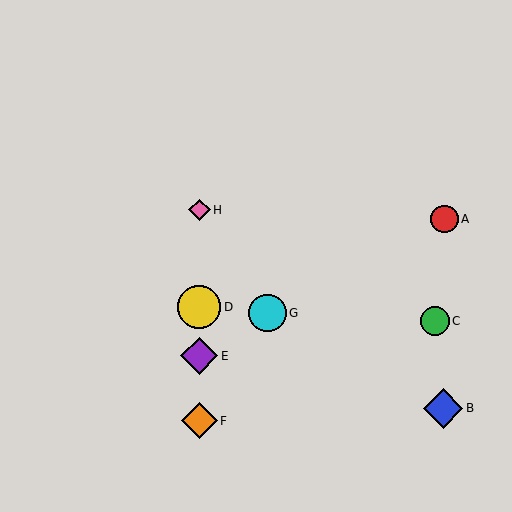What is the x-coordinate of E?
Object E is at x≈199.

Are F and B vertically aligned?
No, F is at x≈199 and B is at x≈443.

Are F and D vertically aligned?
Yes, both are at x≈199.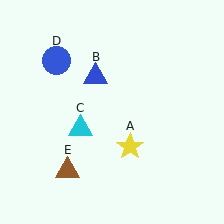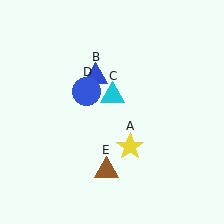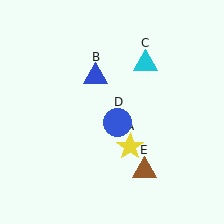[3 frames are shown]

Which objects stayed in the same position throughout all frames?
Yellow star (object A) and blue triangle (object B) remained stationary.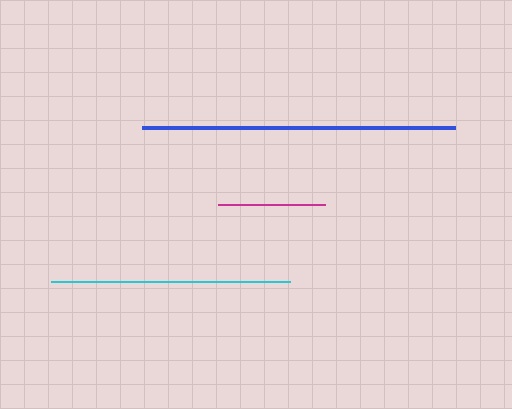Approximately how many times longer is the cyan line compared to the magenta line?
The cyan line is approximately 2.2 times the length of the magenta line.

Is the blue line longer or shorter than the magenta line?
The blue line is longer than the magenta line.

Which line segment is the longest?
The blue line is the longest at approximately 313 pixels.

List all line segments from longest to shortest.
From longest to shortest: blue, cyan, magenta.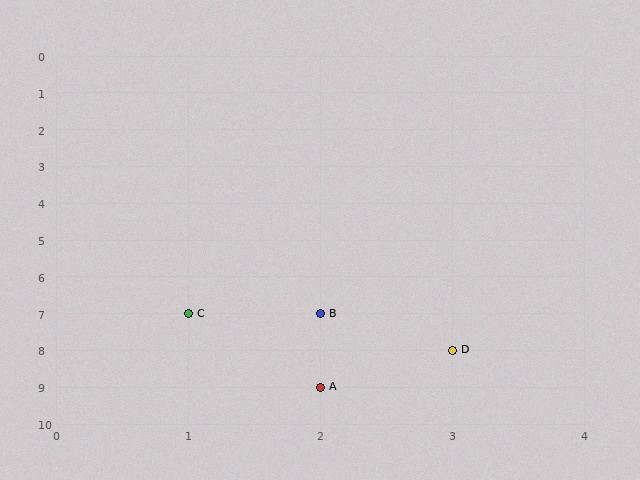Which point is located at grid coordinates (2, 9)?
Point A is at (2, 9).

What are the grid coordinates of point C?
Point C is at grid coordinates (1, 7).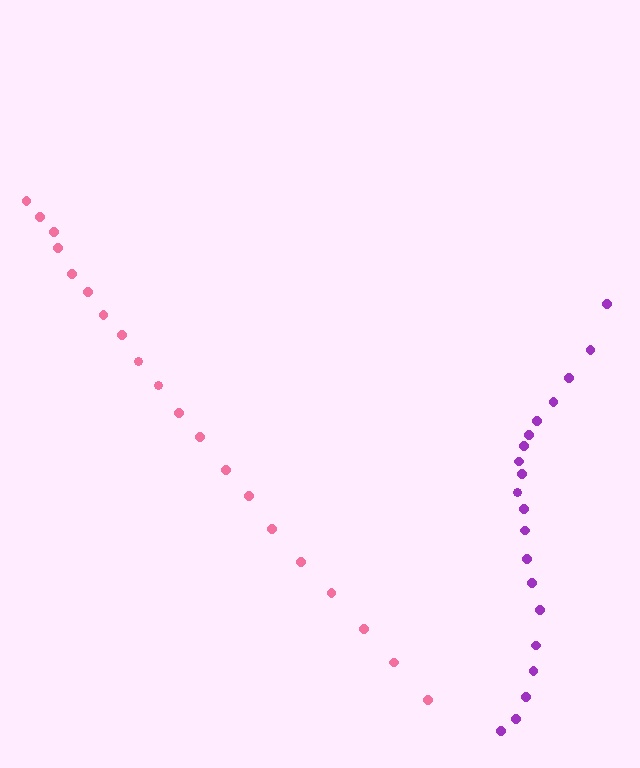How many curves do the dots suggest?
There are 2 distinct paths.